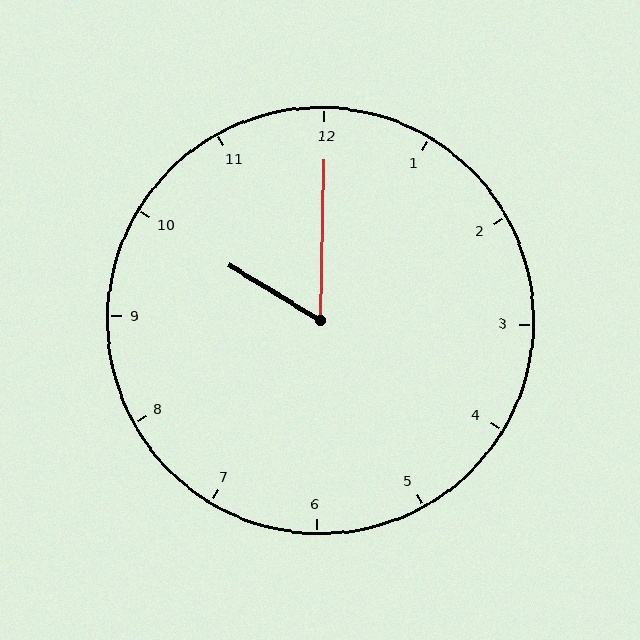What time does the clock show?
10:00.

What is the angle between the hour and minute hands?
Approximately 60 degrees.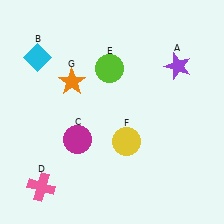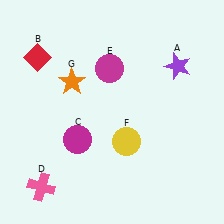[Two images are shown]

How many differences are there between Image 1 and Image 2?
There are 2 differences between the two images.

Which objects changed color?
B changed from cyan to red. E changed from lime to magenta.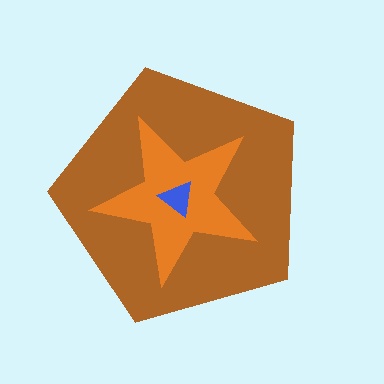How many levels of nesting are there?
3.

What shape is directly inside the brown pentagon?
The orange star.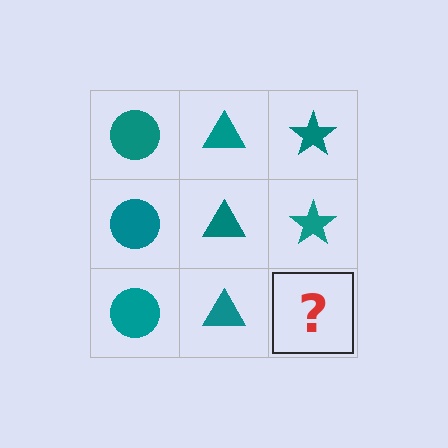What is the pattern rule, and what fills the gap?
The rule is that each column has a consistent shape. The gap should be filled with a teal star.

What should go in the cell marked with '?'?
The missing cell should contain a teal star.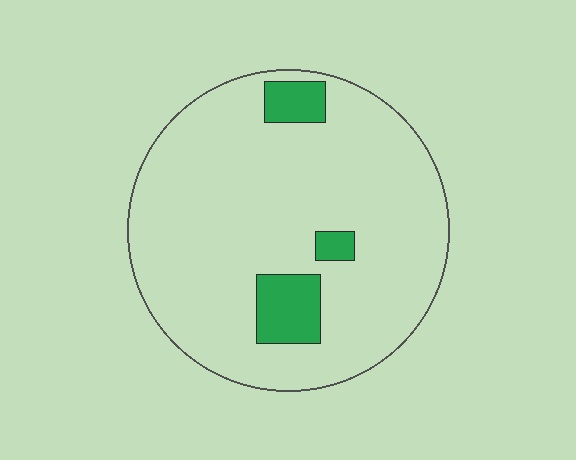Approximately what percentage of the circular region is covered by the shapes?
Approximately 10%.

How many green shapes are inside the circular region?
3.